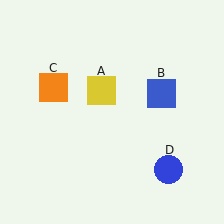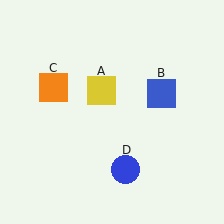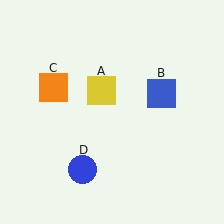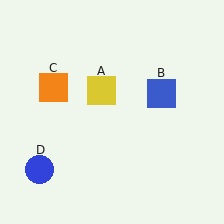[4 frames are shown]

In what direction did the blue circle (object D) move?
The blue circle (object D) moved left.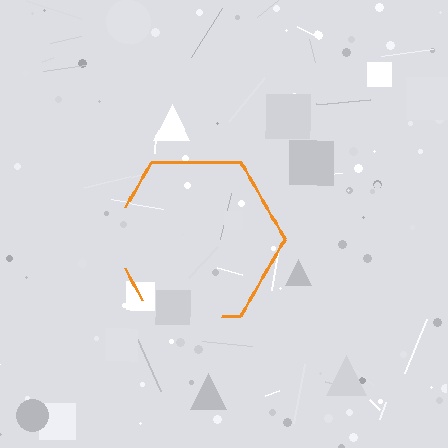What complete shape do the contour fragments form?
The contour fragments form a hexagon.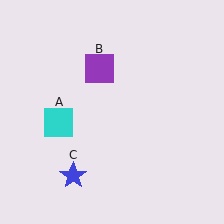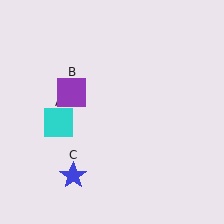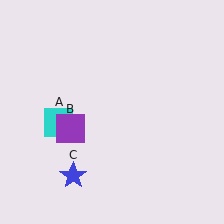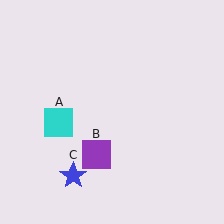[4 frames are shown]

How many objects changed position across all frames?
1 object changed position: purple square (object B).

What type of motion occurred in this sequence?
The purple square (object B) rotated counterclockwise around the center of the scene.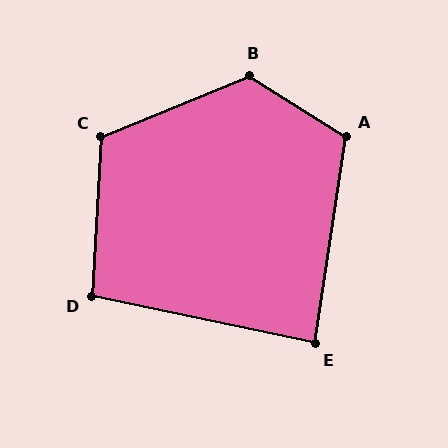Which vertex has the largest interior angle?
B, at approximately 125 degrees.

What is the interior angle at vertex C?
Approximately 116 degrees (obtuse).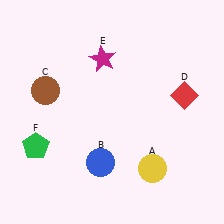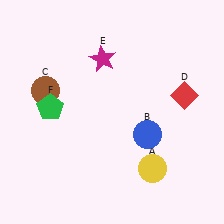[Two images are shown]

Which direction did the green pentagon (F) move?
The green pentagon (F) moved up.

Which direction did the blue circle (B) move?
The blue circle (B) moved right.